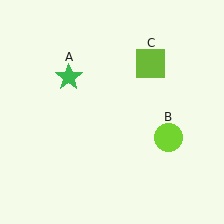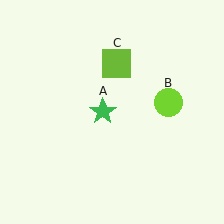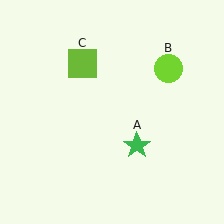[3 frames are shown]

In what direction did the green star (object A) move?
The green star (object A) moved down and to the right.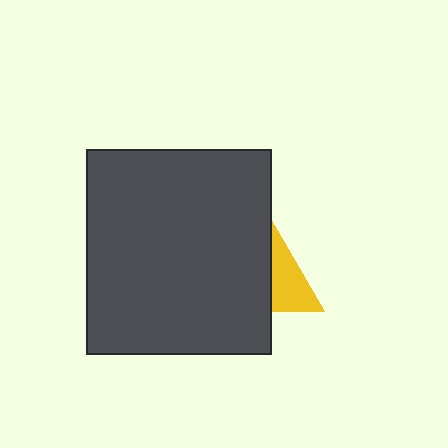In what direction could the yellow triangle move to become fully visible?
The yellow triangle could move right. That would shift it out from behind the dark gray rectangle entirely.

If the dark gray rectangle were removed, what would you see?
You would see the complete yellow triangle.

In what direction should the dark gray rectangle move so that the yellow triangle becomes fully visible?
The dark gray rectangle should move left. That is the shortest direction to clear the overlap and leave the yellow triangle fully visible.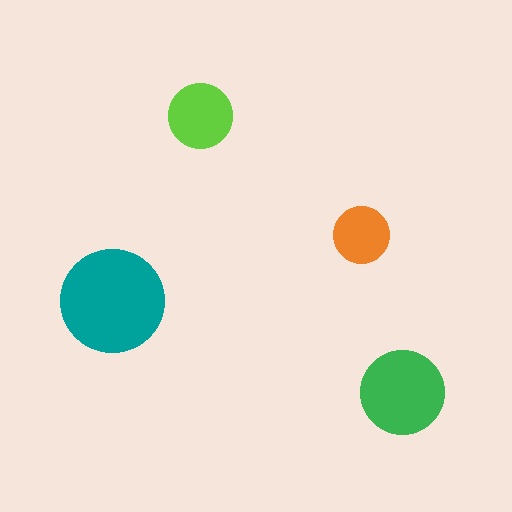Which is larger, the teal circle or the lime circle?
The teal one.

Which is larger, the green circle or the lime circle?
The green one.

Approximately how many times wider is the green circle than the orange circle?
About 1.5 times wider.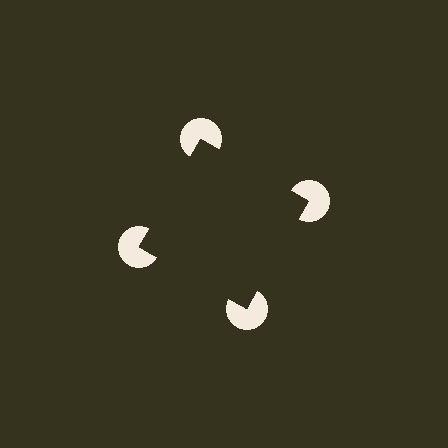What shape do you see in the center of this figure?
An illusory square — its edges are inferred from the aligned wedge cuts in the pac-man discs, not physically drawn.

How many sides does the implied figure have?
4 sides.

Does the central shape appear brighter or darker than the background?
It typically appears slightly darker than the background, even though no actual brightness change is drawn.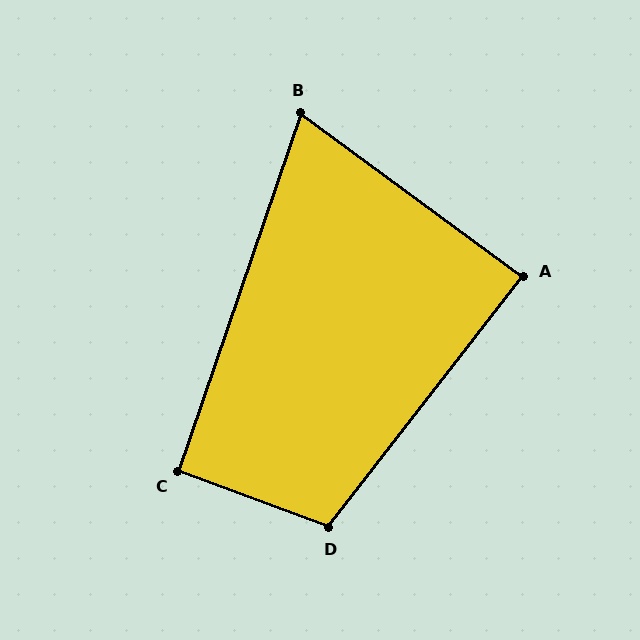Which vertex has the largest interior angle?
D, at approximately 107 degrees.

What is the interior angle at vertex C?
Approximately 91 degrees (approximately right).